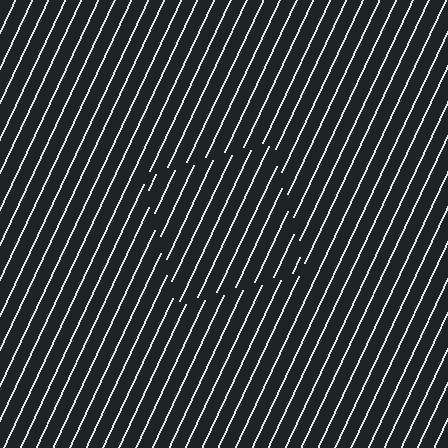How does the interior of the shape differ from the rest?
The interior of the shape contains the same grating, shifted by half a period — the contour is defined by the phase discontinuity where line-ends from the inner and outer gratings abut.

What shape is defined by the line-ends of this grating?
An illusory square. The interior of the shape contains the same grating, shifted by half a period — the contour is defined by the phase discontinuity where line-ends from the inner and outer gratings abut.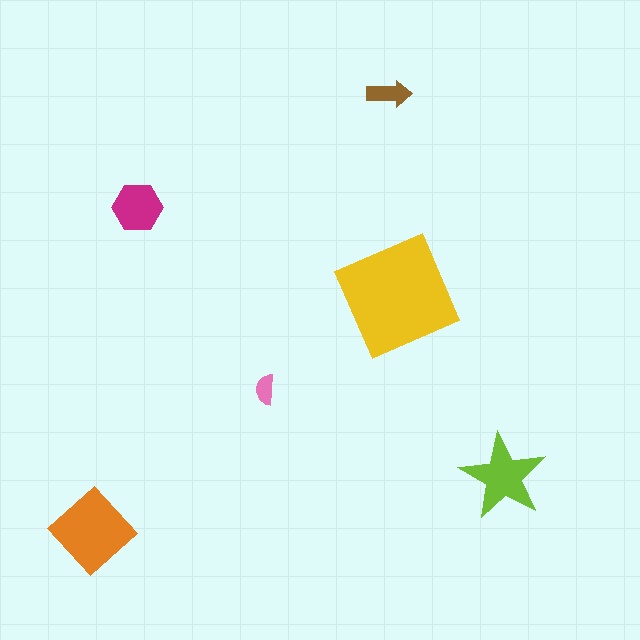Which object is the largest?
The yellow square.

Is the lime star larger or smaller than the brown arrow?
Larger.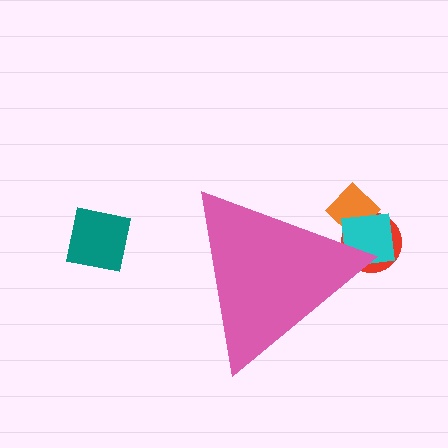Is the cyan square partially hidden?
Yes, the cyan square is partially hidden behind the pink triangle.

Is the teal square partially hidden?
No, the teal square is fully visible.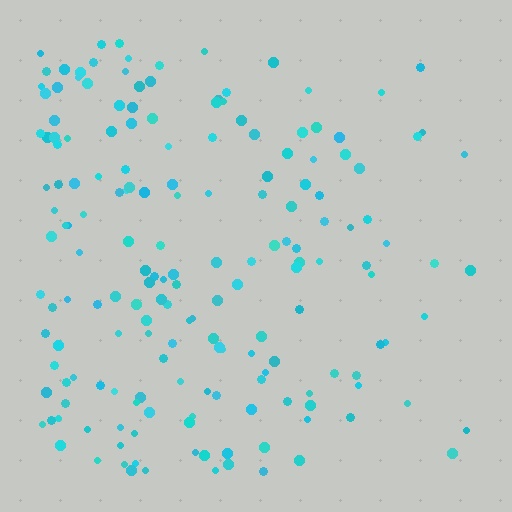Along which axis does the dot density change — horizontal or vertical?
Horizontal.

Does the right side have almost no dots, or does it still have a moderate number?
Still a moderate number, just noticeably fewer than the left.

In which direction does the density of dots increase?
From right to left, with the left side densest.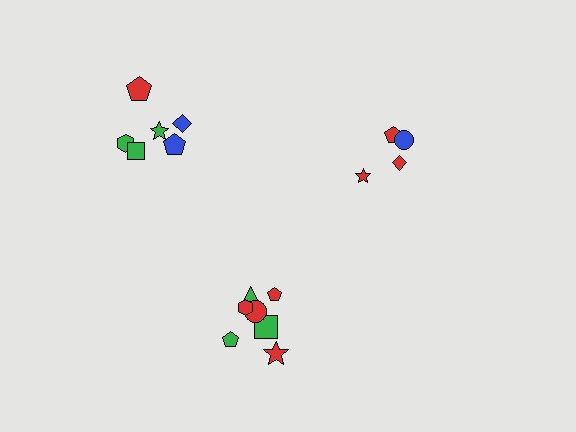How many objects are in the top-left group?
There are 6 objects.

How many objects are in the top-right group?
There are 4 objects.